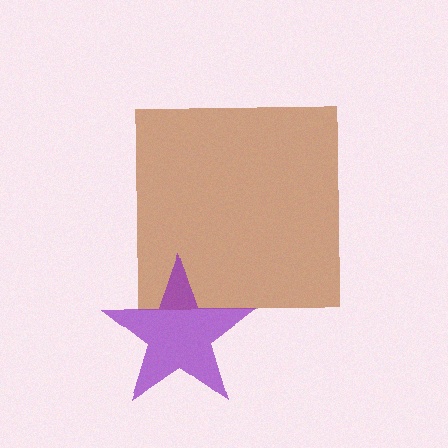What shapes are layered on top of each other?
The layered shapes are: a brown square, a purple star.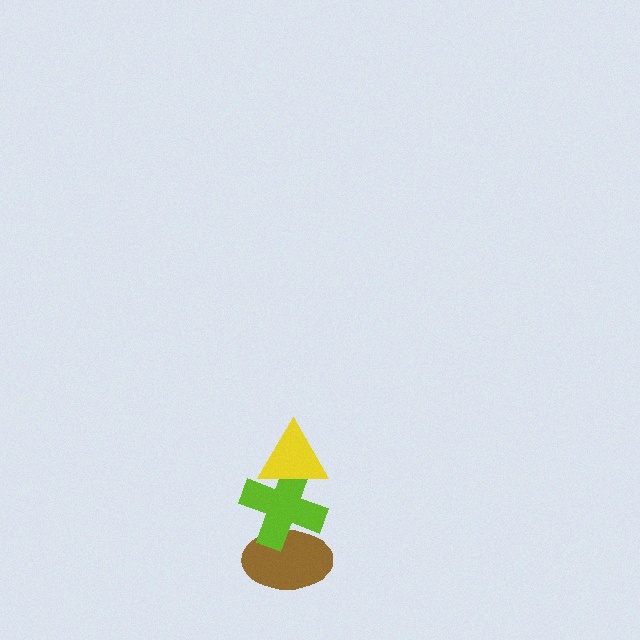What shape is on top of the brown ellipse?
The lime cross is on top of the brown ellipse.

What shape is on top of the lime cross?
The yellow triangle is on top of the lime cross.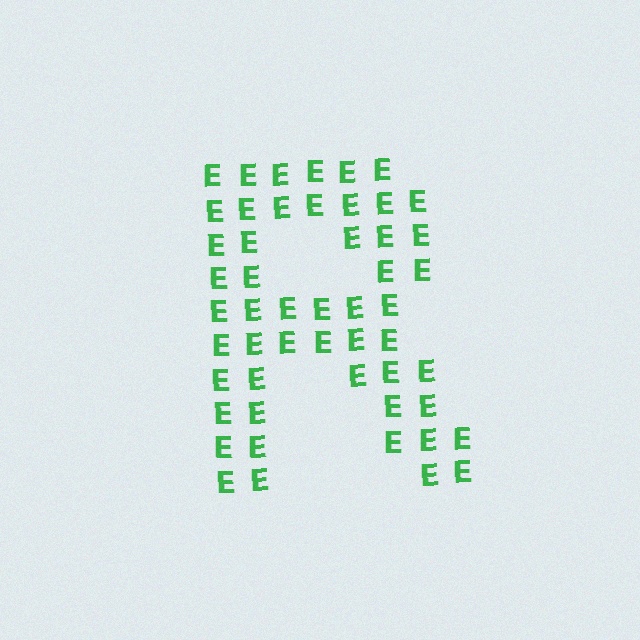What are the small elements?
The small elements are letter E's.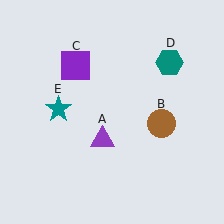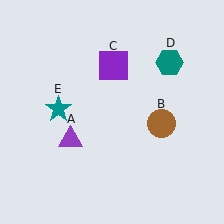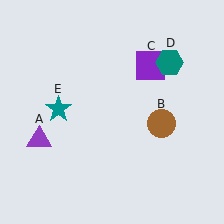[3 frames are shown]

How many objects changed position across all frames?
2 objects changed position: purple triangle (object A), purple square (object C).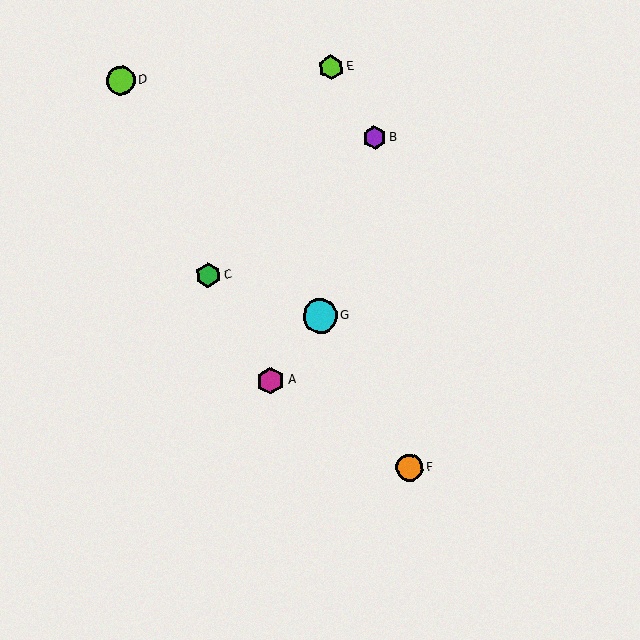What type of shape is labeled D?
Shape D is a lime circle.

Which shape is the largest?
The cyan circle (labeled G) is the largest.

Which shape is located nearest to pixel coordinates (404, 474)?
The orange circle (labeled F) at (410, 468) is nearest to that location.